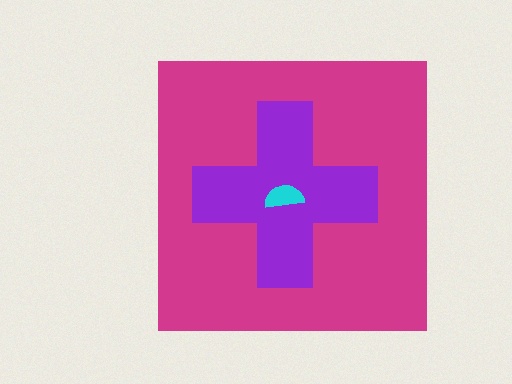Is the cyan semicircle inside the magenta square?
Yes.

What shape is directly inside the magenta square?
The purple cross.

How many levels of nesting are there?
3.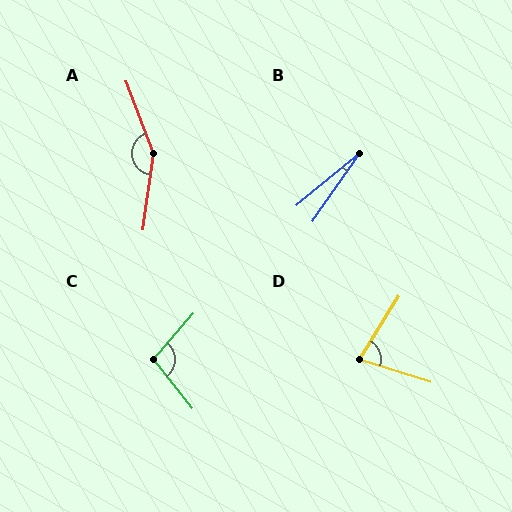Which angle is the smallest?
B, at approximately 16 degrees.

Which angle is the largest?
A, at approximately 152 degrees.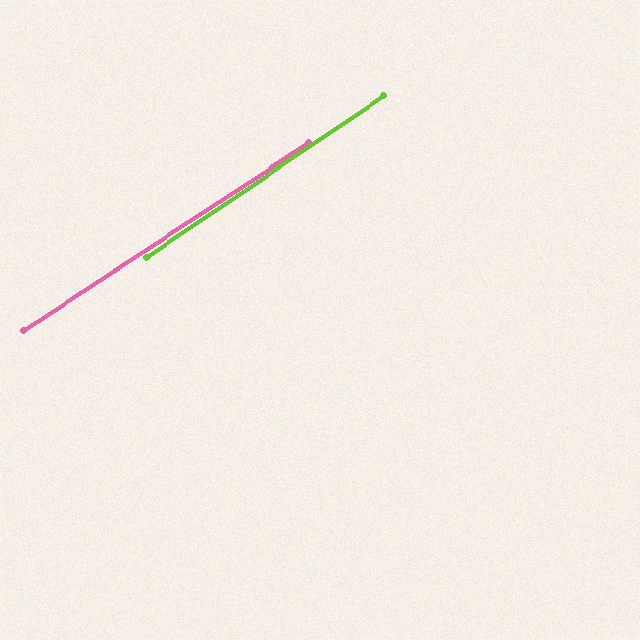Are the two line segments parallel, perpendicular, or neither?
Parallel — their directions differ by only 1.0°.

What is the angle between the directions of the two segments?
Approximately 1 degree.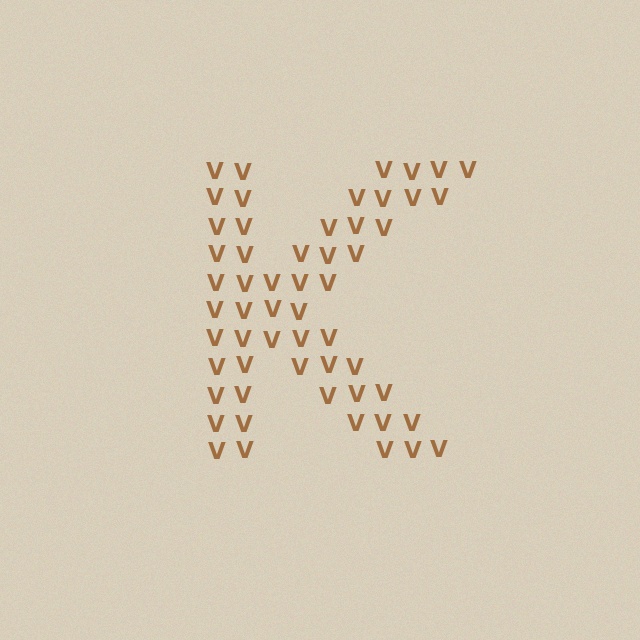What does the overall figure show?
The overall figure shows the letter K.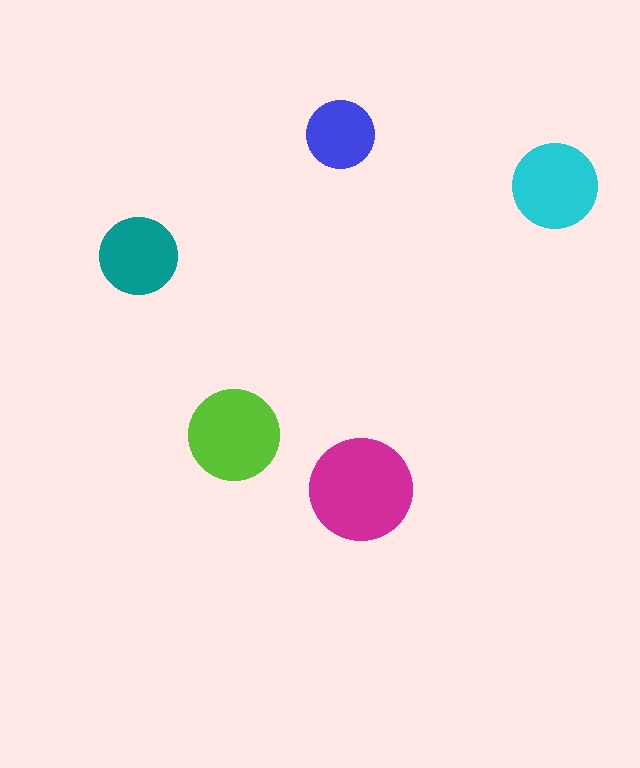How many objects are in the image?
There are 5 objects in the image.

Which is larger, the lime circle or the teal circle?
The lime one.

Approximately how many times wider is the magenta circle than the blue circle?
About 1.5 times wider.